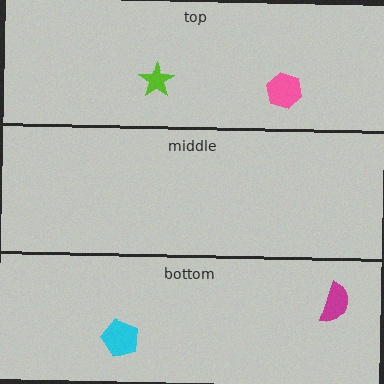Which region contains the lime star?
The top region.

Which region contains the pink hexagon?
The top region.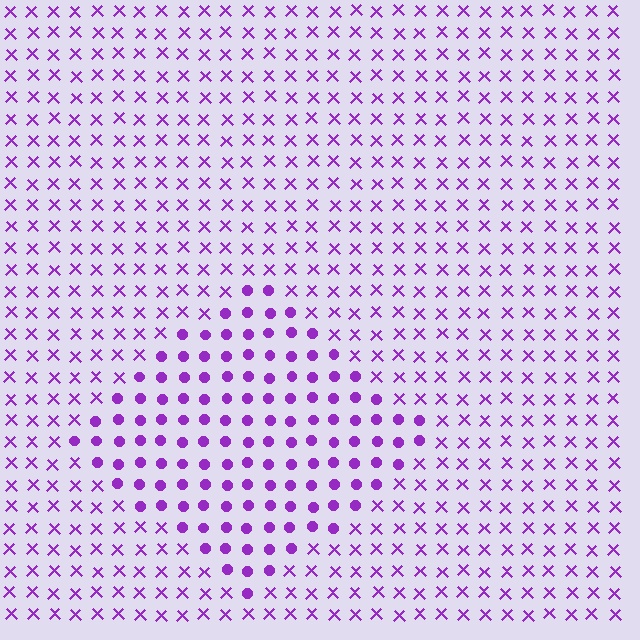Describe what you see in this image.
The image is filled with small purple elements arranged in a uniform grid. A diamond-shaped region contains circles, while the surrounding area contains X marks. The boundary is defined purely by the change in element shape.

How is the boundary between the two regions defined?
The boundary is defined by a change in element shape: circles inside vs. X marks outside. All elements share the same color and spacing.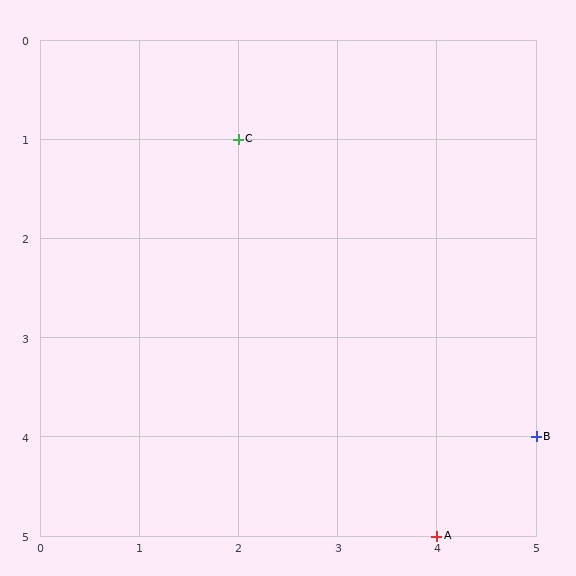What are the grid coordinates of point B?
Point B is at grid coordinates (5, 4).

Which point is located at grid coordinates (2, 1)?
Point C is at (2, 1).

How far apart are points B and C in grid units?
Points B and C are 3 columns and 3 rows apart (about 4.2 grid units diagonally).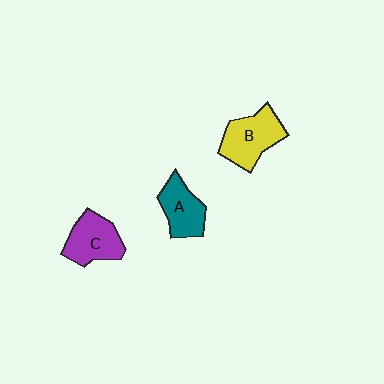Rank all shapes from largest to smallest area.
From largest to smallest: B (yellow), C (purple), A (teal).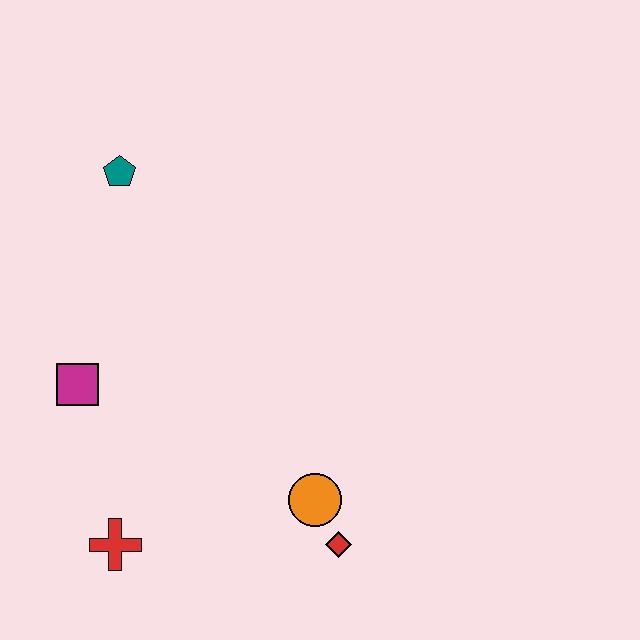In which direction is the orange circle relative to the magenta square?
The orange circle is to the right of the magenta square.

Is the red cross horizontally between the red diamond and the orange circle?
No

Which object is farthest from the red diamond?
The teal pentagon is farthest from the red diamond.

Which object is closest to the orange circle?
The red diamond is closest to the orange circle.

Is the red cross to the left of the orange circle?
Yes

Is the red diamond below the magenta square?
Yes